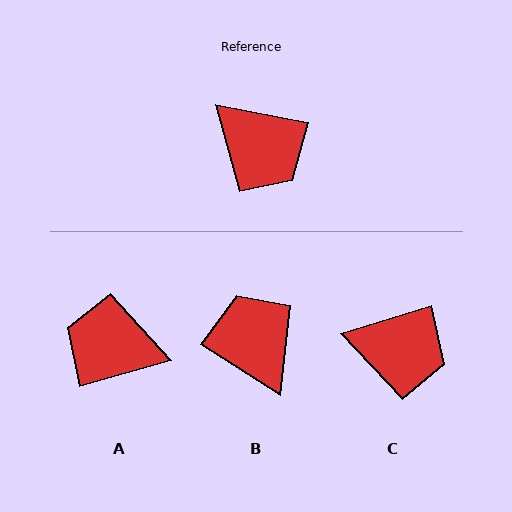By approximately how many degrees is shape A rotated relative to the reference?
Approximately 154 degrees clockwise.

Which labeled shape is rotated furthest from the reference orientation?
B, about 158 degrees away.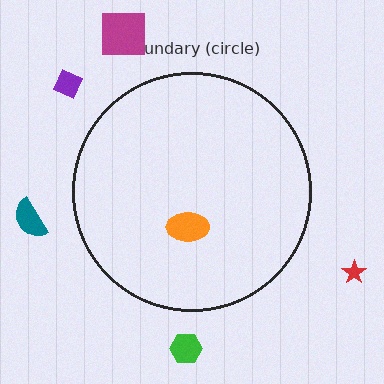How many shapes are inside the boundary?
1 inside, 5 outside.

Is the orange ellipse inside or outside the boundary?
Inside.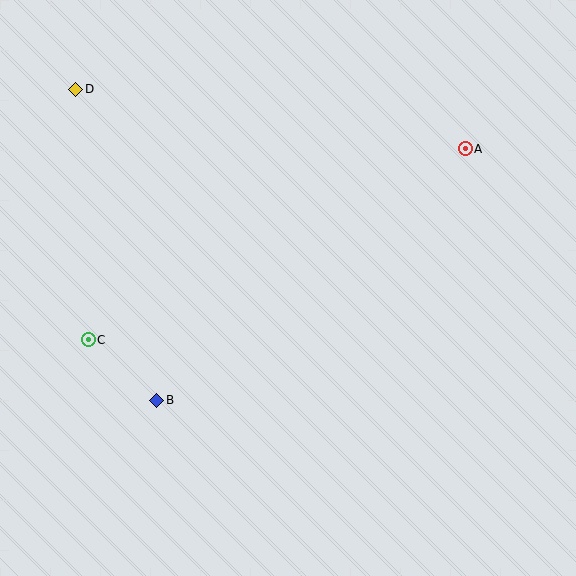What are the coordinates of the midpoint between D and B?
The midpoint between D and B is at (116, 245).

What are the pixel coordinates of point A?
Point A is at (465, 149).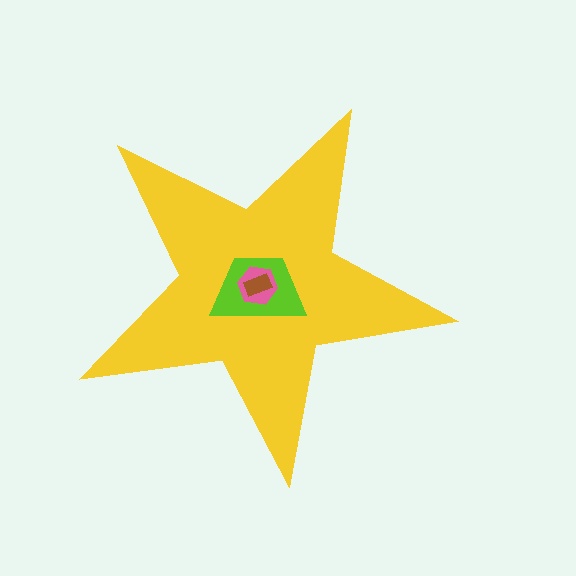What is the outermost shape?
The yellow star.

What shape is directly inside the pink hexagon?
The brown rectangle.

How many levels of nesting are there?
4.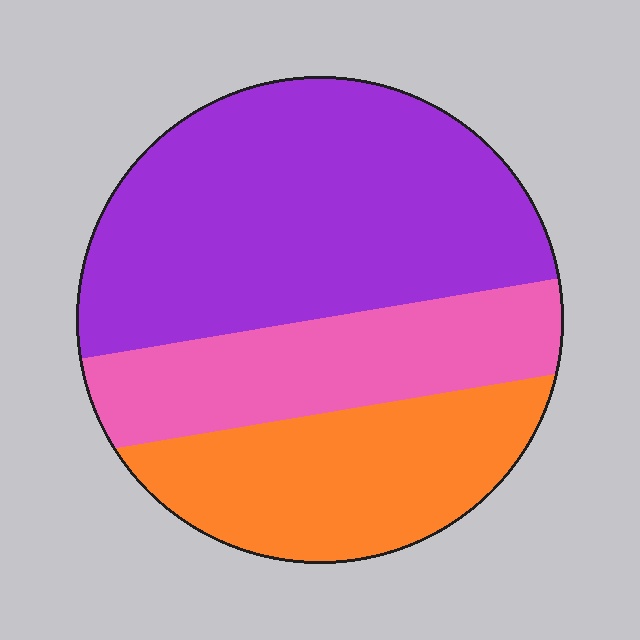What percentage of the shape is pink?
Pink covers 24% of the shape.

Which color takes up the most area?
Purple, at roughly 50%.